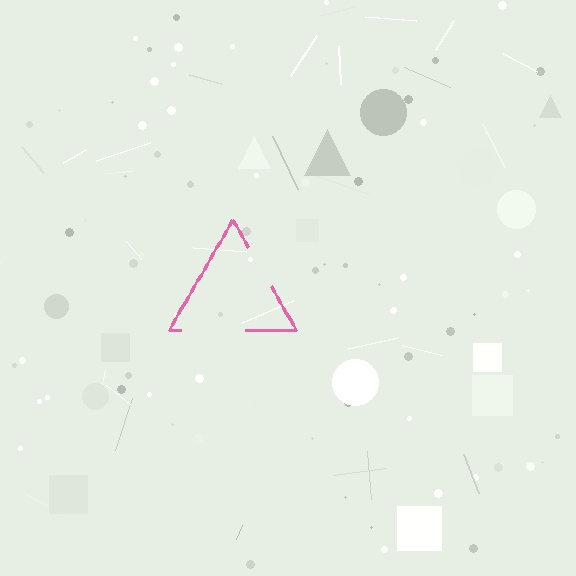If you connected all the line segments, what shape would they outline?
They would outline a triangle.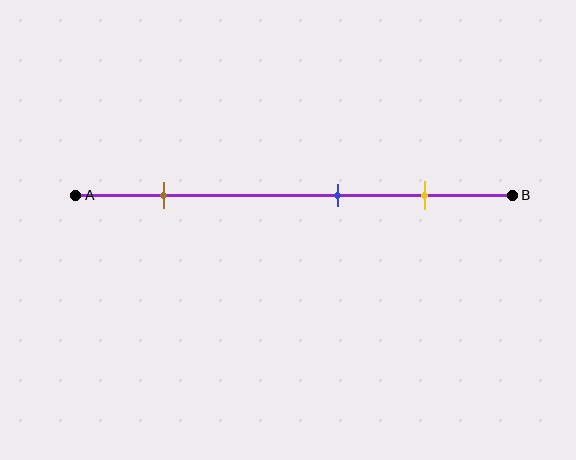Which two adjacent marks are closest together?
The blue and yellow marks are the closest adjacent pair.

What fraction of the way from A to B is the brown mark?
The brown mark is approximately 20% (0.2) of the way from A to B.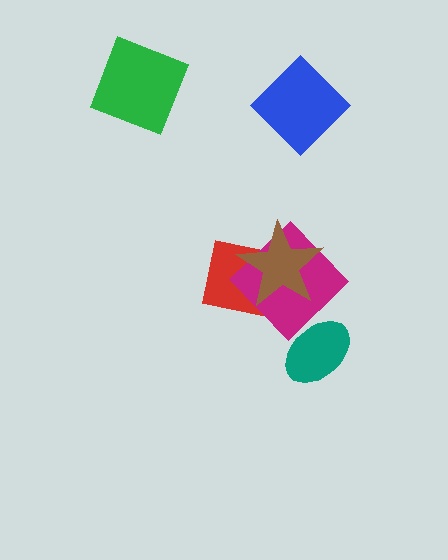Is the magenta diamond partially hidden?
Yes, it is partially covered by another shape.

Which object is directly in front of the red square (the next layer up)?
The magenta diamond is directly in front of the red square.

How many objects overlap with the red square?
2 objects overlap with the red square.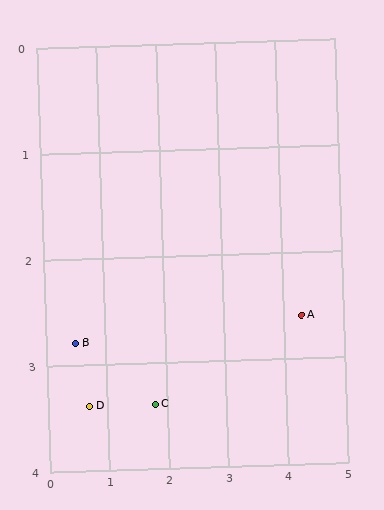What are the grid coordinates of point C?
Point C is at approximately (1.8, 3.4).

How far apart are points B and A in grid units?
Points B and A are about 3.8 grid units apart.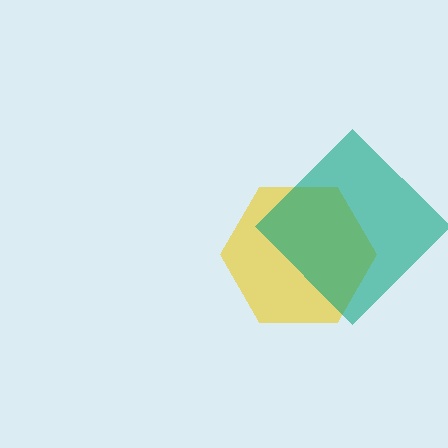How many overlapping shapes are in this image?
There are 2 overlapping shapes in the image.